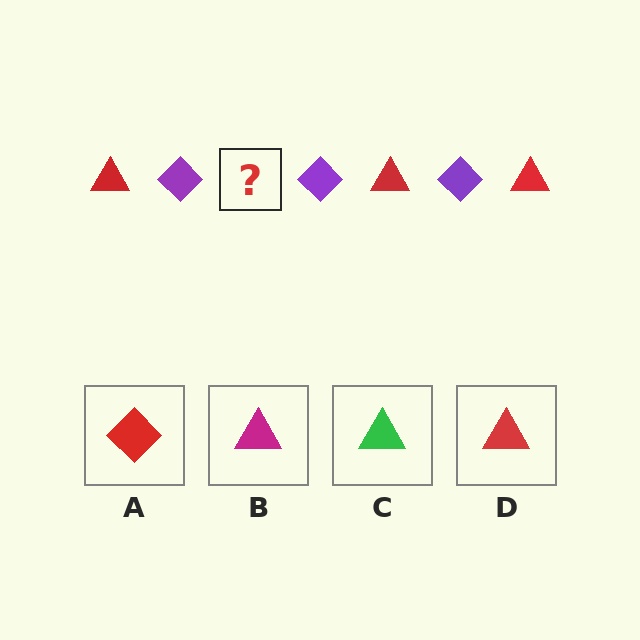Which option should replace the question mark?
Option D.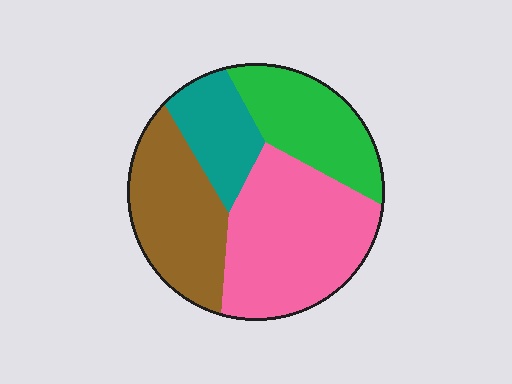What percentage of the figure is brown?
Brown covers 26% of the figure.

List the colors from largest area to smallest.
From largest to smallest: pink, brown, green, teal.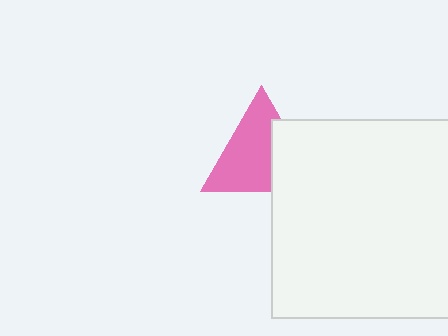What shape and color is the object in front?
The object in front is a white square.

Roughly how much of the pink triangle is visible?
Most of it is visible (roughly 66%).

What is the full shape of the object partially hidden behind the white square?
The partially hidden object is a pink triangle.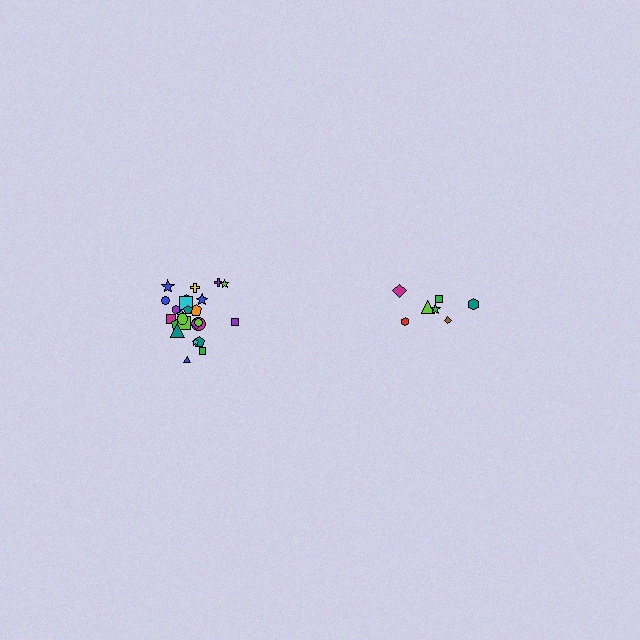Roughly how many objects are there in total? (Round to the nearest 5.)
Roughly 30 objects in total.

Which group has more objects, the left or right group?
The left group.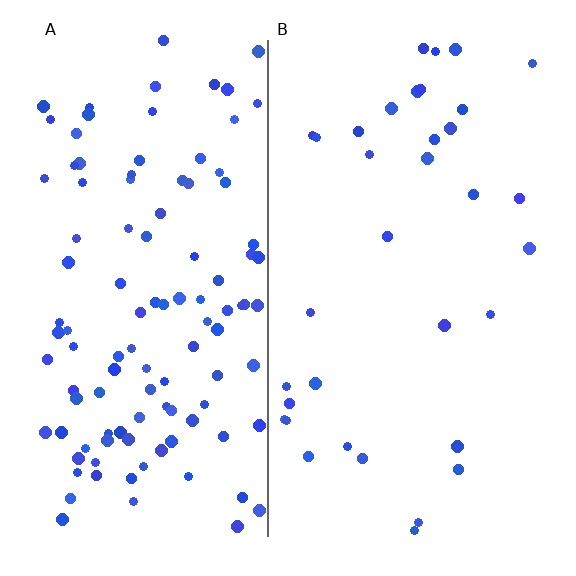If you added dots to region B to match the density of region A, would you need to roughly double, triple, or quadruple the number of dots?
Approximately triple.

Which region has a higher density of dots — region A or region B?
A (the left).